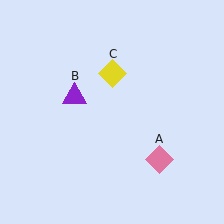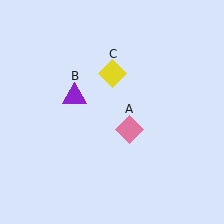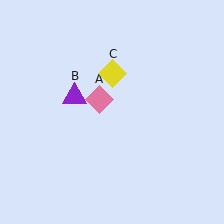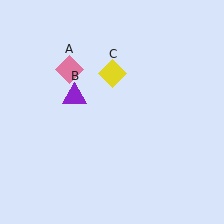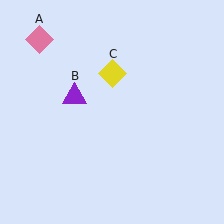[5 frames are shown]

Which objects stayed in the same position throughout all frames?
Purple triangle (object B) and yellow diamond (object C) remained stationary.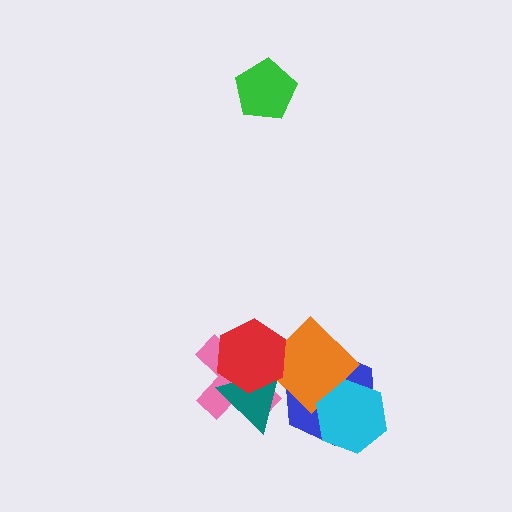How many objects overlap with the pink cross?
3 objects overlap with the pink cross.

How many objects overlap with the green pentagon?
0 objects overlap with the green pentagon.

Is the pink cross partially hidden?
Yes, it is partially covered by another shape.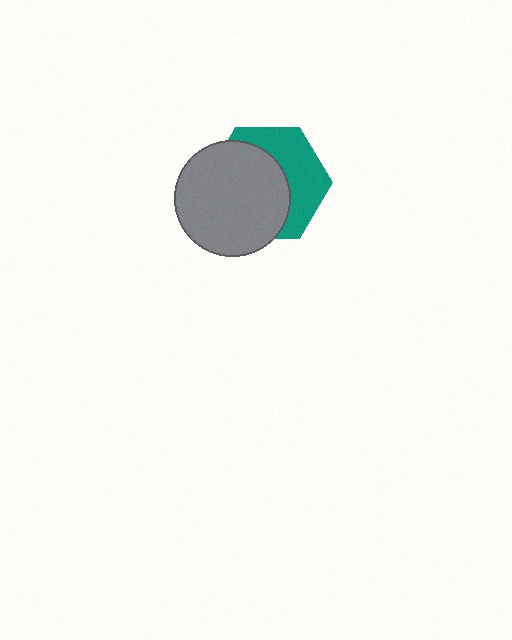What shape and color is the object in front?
The object in front is a gray circle.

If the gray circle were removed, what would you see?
You would see the complete teal hexagon.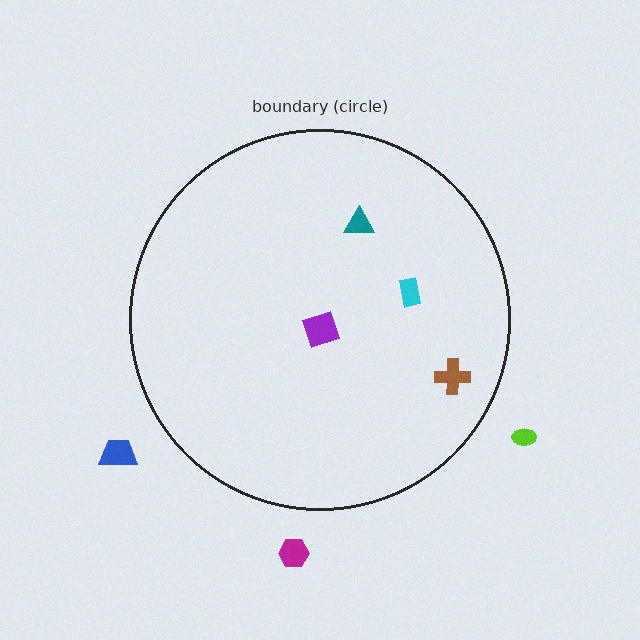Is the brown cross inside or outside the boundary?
Inside.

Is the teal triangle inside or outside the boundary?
Inside.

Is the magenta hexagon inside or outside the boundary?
Outside.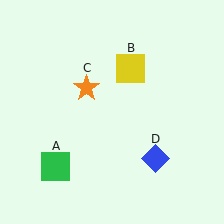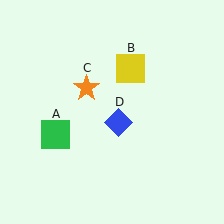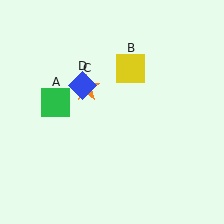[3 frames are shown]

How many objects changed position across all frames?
2 objects changed position: green square (object A), blue diamond (object D).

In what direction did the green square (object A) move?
The green square (object A) moved up.